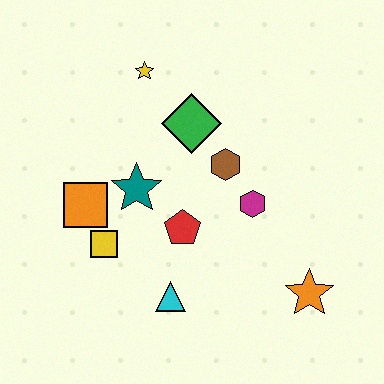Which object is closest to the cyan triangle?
The red pentagon is closest to the cyan triangle.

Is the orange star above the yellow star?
No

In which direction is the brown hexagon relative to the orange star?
The brown hexagon is above the orange star.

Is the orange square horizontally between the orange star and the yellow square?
No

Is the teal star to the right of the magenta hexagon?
No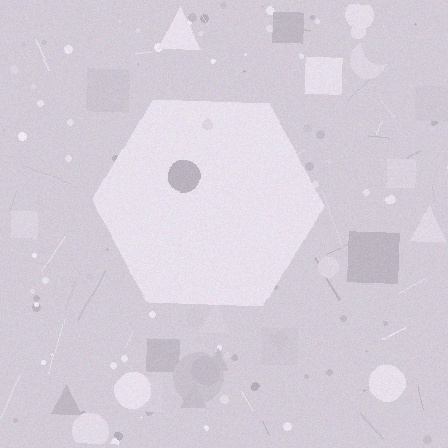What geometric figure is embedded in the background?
A hexagon is embedded in the background.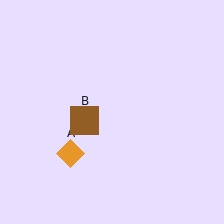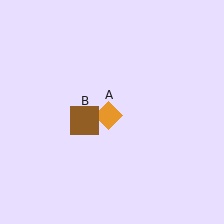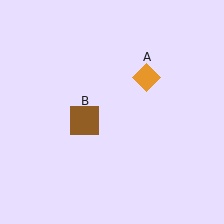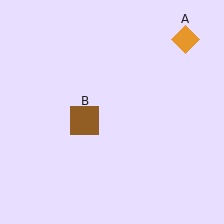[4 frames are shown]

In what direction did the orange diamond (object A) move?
The orange diamond (object A) moved up and to the right.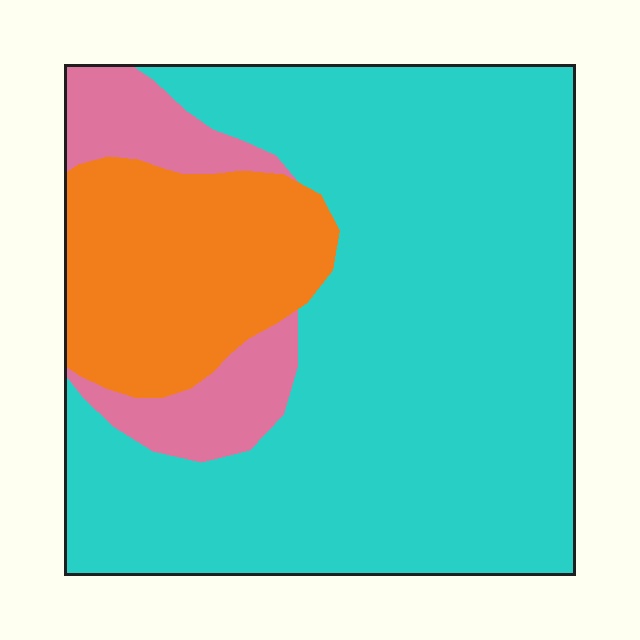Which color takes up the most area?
Cyan, at roughly 70%.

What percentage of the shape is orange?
Orange covers around 20% of the shape.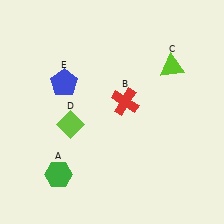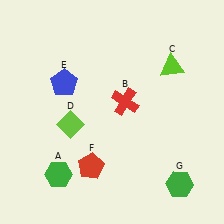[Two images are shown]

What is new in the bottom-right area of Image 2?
A green hexagon (G) was added in the bottom-right area of Image 2.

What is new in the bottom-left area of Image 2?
A red pentagon (F) was added in the bottom-left area of Image 2.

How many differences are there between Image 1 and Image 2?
There are 2 differences between the two images.